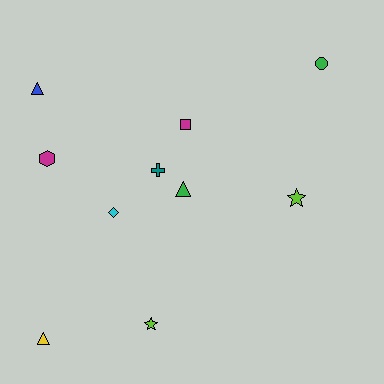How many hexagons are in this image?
There is 1 hexagon.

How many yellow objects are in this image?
There is 1 yellow object.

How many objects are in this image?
There are 10 objects.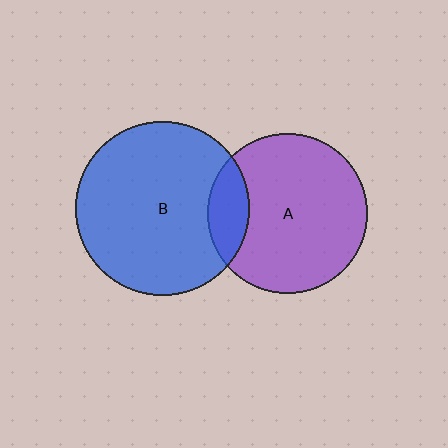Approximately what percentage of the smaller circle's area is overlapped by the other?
Approximately 15%.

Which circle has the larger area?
Circle B (blue).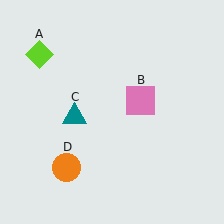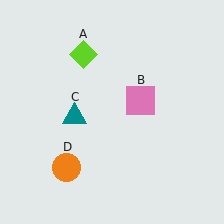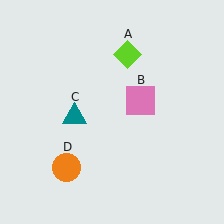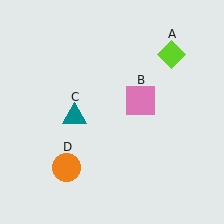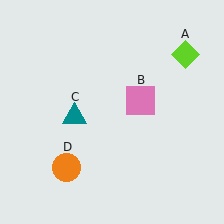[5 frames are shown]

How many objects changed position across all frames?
1 object changed position: lime diamond (object A).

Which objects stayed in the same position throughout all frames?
Pink square (object B) and teal triangle (object C) and orange circle (object D) remained stationary.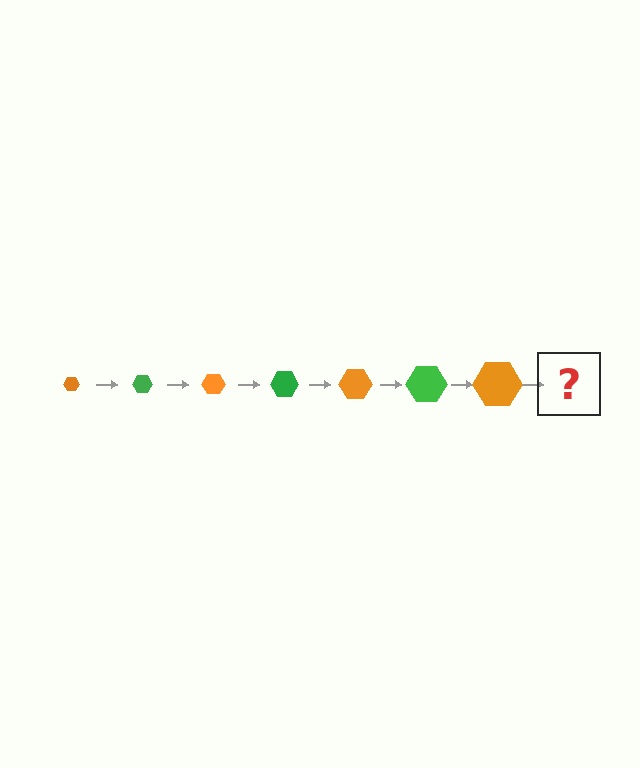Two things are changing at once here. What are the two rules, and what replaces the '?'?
The two rules are that the hexagon grows larger each step and the color cycles through orange and green. The '?' should be a green hexagon, larger than the previous one.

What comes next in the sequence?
The next element should be a green hexagon, larger than the previous one.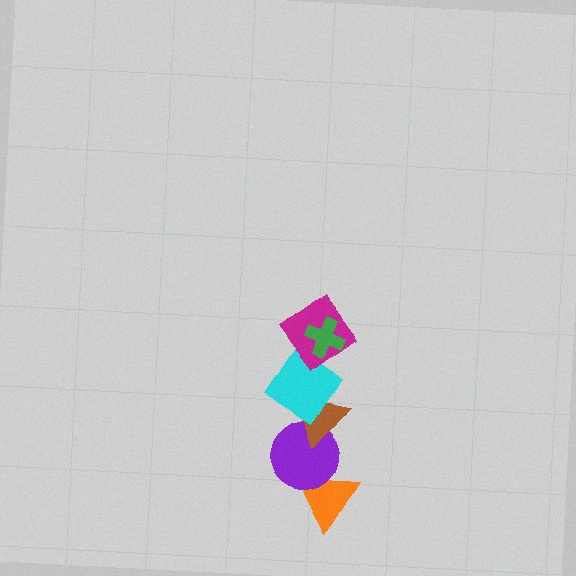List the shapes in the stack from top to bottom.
From top to bottom: the green cross, the magenta diamond, the cyan diamond, the brown triangle, the purple circle, the orange triangle.